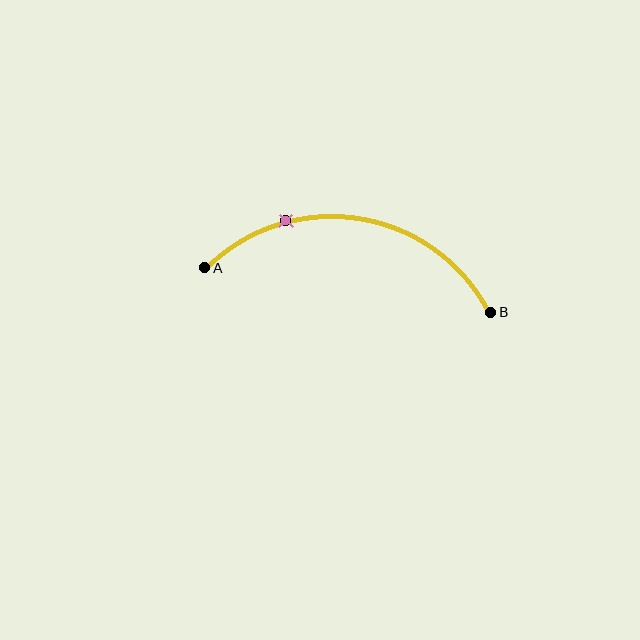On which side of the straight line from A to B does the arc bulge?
The arc bulges above the straight line connecting A and B.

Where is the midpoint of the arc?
The arc midpoint is the point on the curve farthest from the straight line joining A and B. It sits above that line.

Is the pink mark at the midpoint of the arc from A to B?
No. The pink mark lies on the arc but is closer to endpoint A. The arc midpoint would be at the point on the curve equidistant along the arc from both A and B.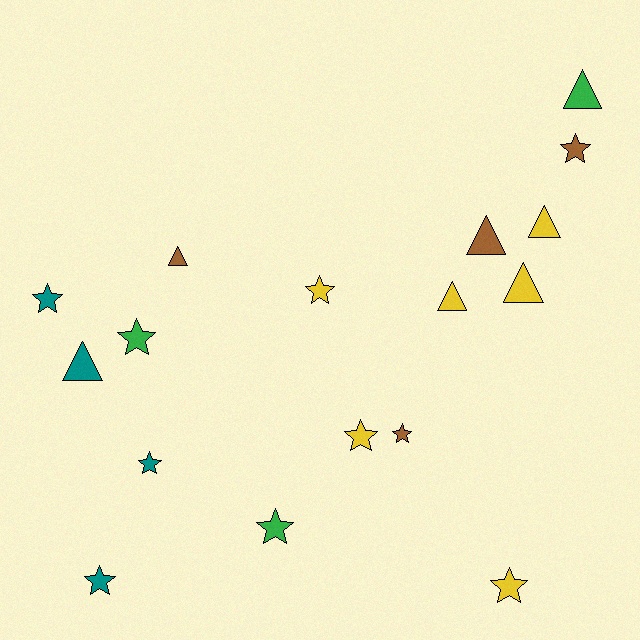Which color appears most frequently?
Yellow, with 6 objects.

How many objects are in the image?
There are 17 objects.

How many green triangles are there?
There is 1 green triangle.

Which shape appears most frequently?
Star, with 10 objects.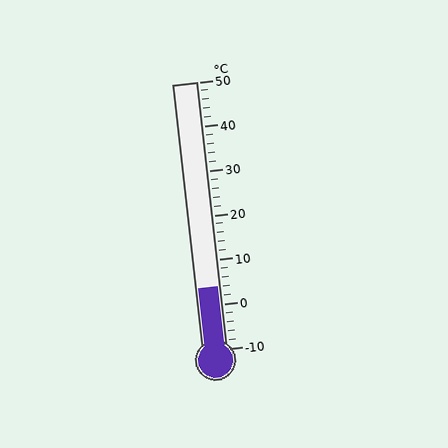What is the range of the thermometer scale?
The thermometer scale ranges from -10°C to 50°C.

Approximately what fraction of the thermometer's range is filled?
The thermometer is filled to approximately 25% of its range.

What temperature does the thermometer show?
The thermometer shows approximately 4°C.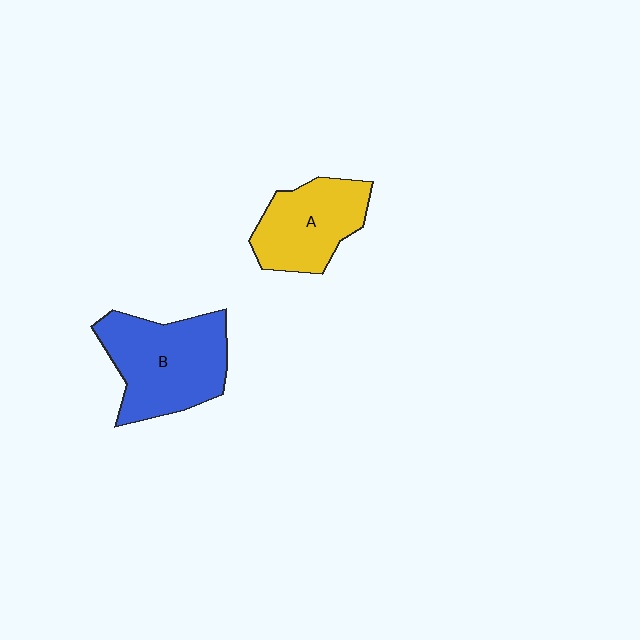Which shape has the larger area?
Shape B (blue).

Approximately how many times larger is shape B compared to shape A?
Approximately 1.3 times.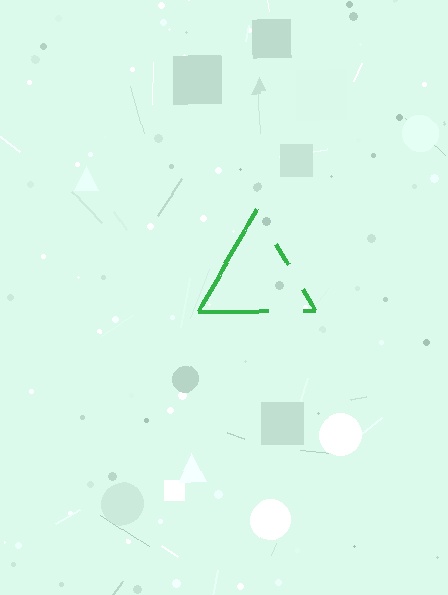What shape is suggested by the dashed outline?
The dashed outline suggests a triangle.